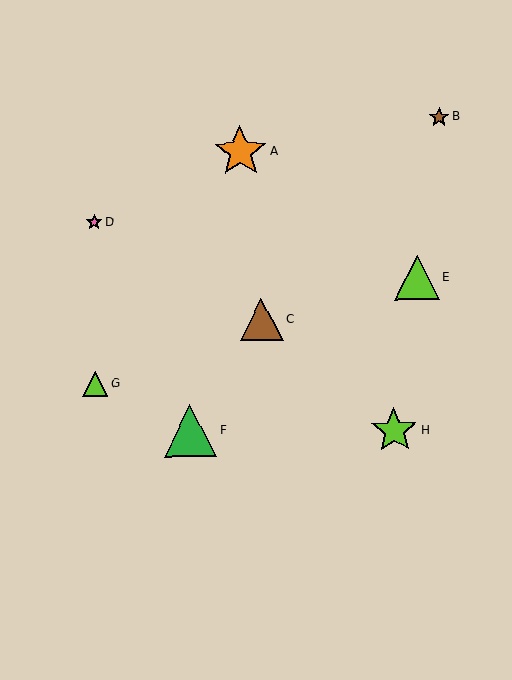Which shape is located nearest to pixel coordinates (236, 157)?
The orange star (labeled A) at (240, 152) is nearest to that location.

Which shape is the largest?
The orange star (labeled A) is the largest.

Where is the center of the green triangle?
The center of the green triangle is at (190, 430).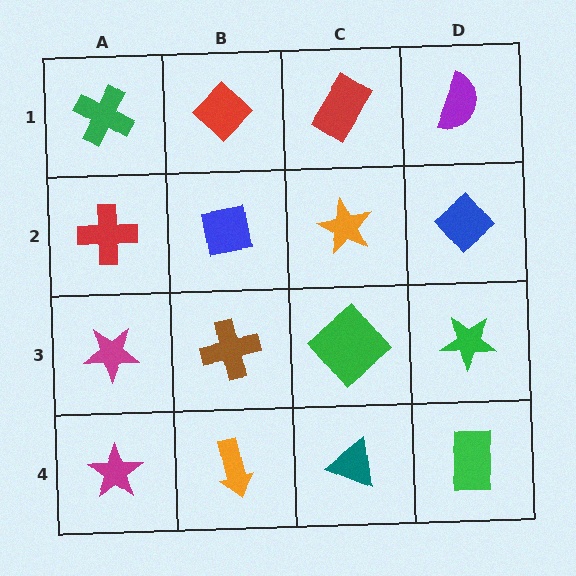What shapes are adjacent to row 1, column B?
A blue square (row 2, column B), a green cross (row 1, column A), a red rectangle (row 1, column C).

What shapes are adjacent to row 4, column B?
A brown cross (row 3, column B), a magenta star (row 4, column A), a teal triangle (row 4, column C).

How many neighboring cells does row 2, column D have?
3.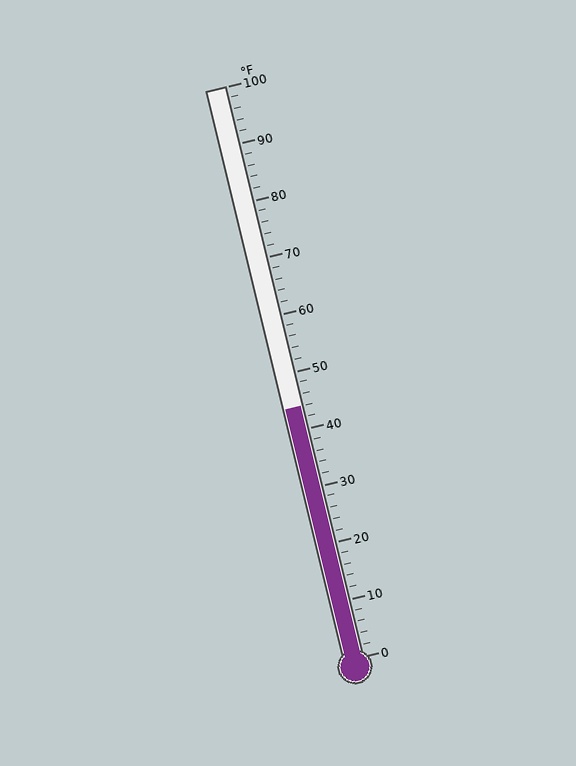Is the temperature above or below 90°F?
The temperature is below 90°F.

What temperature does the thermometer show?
The thermometer shows approximately 44°F.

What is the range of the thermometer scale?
The thermometer scale ranges from 0°F to 100°F.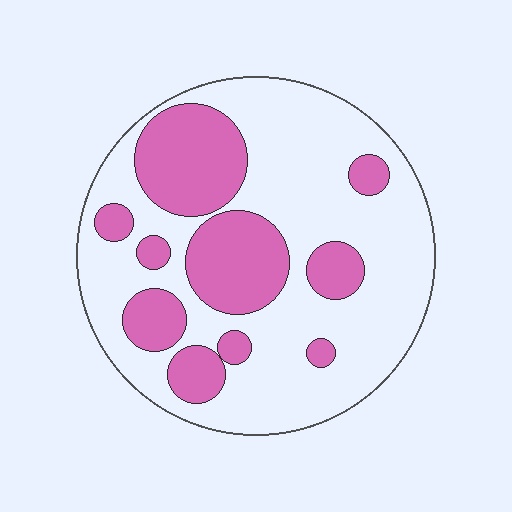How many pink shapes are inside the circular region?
10.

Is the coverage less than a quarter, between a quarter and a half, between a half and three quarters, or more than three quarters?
Between a quarter and a half.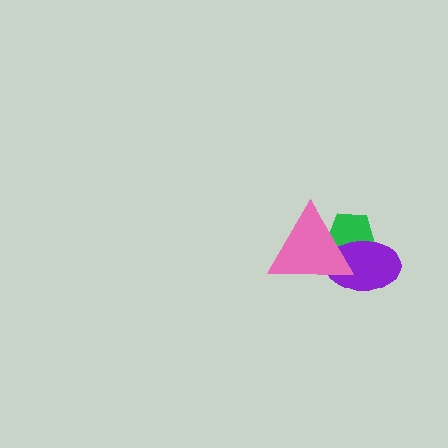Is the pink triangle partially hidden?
No, no other shape covers it.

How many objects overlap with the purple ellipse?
2 objects overlap with the purple ellipse.